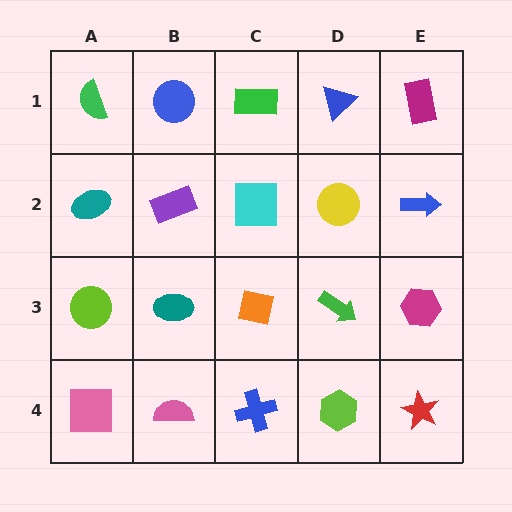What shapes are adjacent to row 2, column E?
A magenta rectangle (row 1, column E), a magenta hexagon (row 3, column E), a yellow circle (row 2, column D).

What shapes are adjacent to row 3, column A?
A teal ellipse (row 2, column A), a pink square (row 4, column A), a teal ellipse (row 3, column B).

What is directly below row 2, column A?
A lime circle.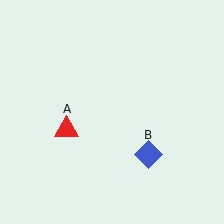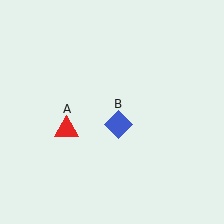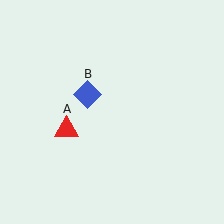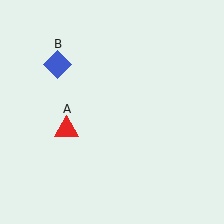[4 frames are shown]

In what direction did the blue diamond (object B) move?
The blue diamond (object B) moved up and to the left.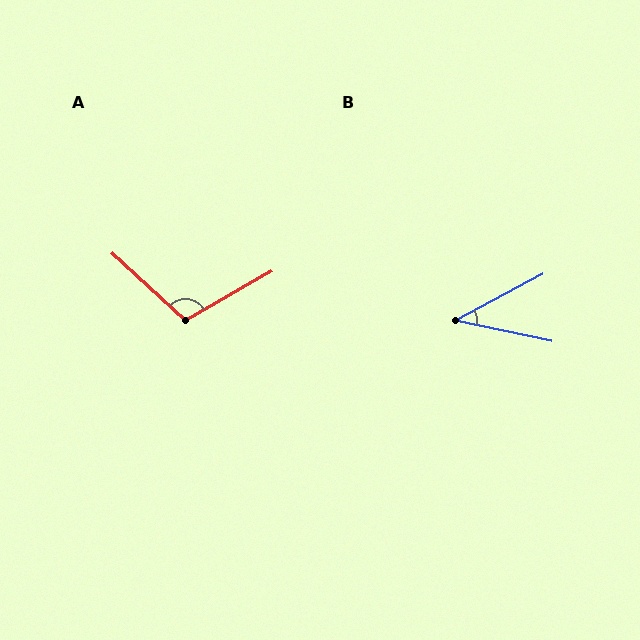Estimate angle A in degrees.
Approximately 108 degrees.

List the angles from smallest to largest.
B (40°), A (108°).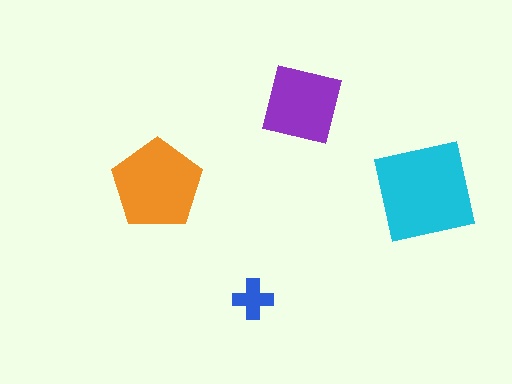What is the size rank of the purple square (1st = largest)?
3rd.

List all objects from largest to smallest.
The cyan square, the orange pentagon, the purple square, the blue cross.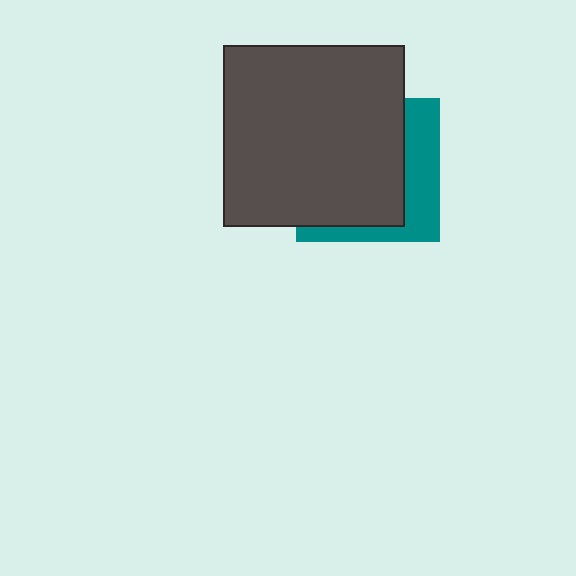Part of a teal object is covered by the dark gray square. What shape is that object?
It is a square.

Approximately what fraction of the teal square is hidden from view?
Roughly 69% of the teal square is hidden behind the dark gray square.